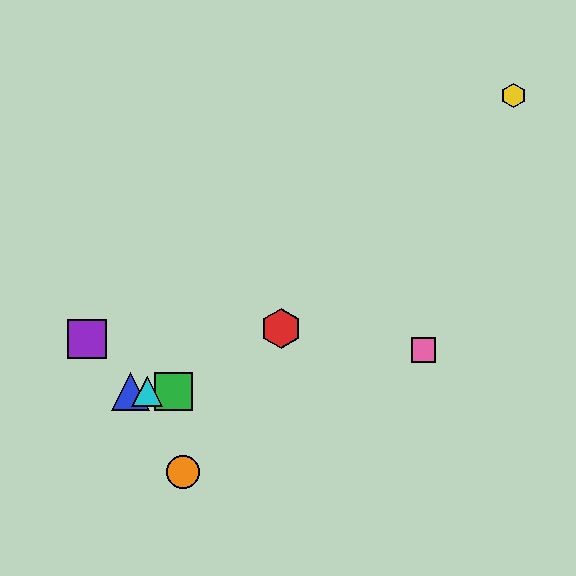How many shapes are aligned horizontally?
3 shapes (the blue triangle, the green square, the cyan triangle) are aligned horizontally.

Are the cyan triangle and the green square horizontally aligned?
Yes, both are at y≈392.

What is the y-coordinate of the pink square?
The pink square is at y≈350.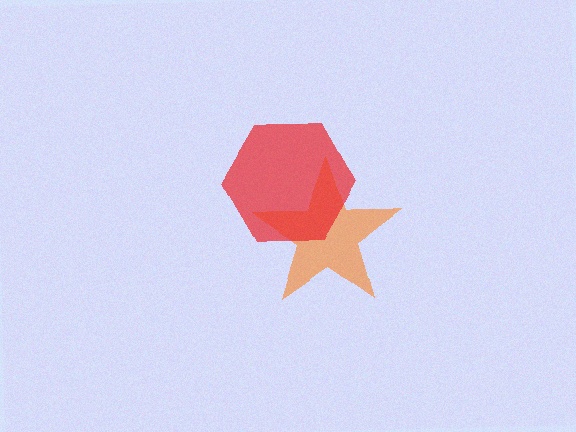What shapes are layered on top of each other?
The layered shapes are: an orange star, a red hexagon.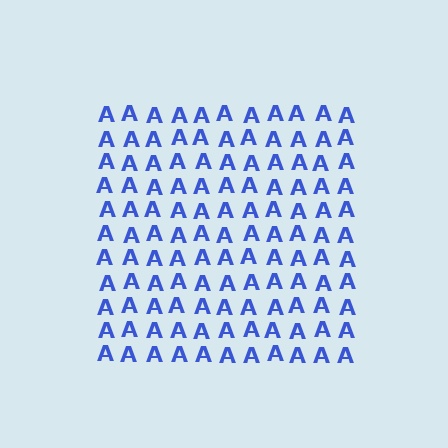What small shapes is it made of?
It is made of small letter A's.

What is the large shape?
The large shape is a square.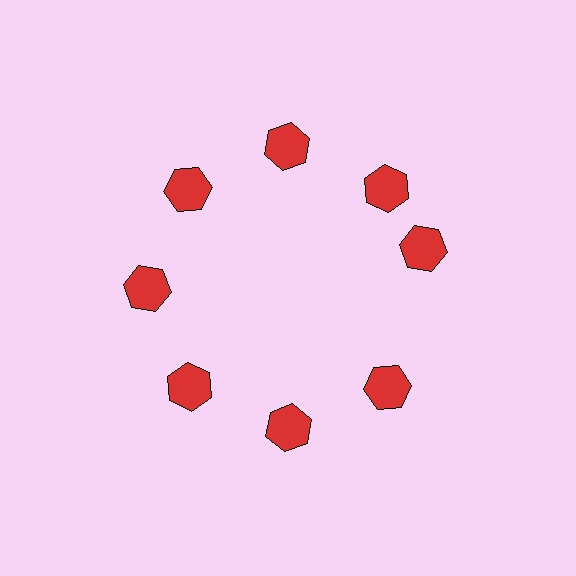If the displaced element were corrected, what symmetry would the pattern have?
It would have 8-fold rotational symmetry — the pattern would map onto itself every 45 degrees.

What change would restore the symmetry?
The symmetry would be restored by rotating it back into even spacing with its neighbors so that all 8 hexagons sit at equal angles and equal distance from the center.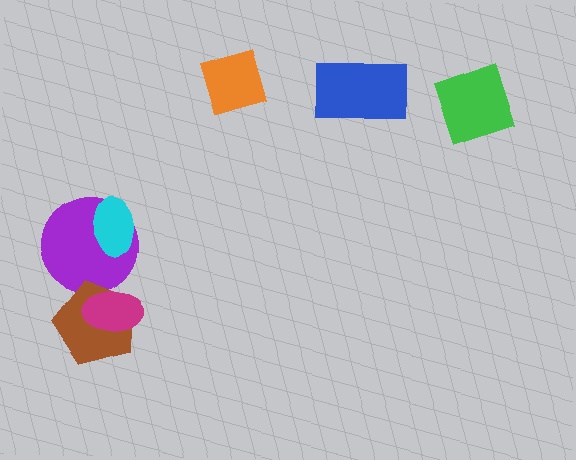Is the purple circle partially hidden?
Yes, it is partially covered by another shape.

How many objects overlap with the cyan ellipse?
1 object overlaps with the cyan ellipse.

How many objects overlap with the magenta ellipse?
2 objects overlap with the magenta ellipse.